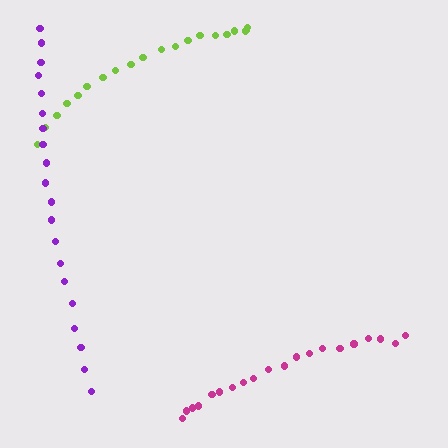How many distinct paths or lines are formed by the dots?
There are 3 distinct paths.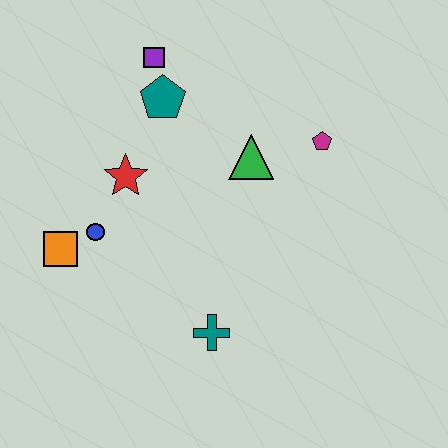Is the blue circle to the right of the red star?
No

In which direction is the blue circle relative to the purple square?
The blue circle is below the purple square.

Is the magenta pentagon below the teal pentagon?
Yes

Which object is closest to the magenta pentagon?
The green triangle is closest to the magenta pentagon.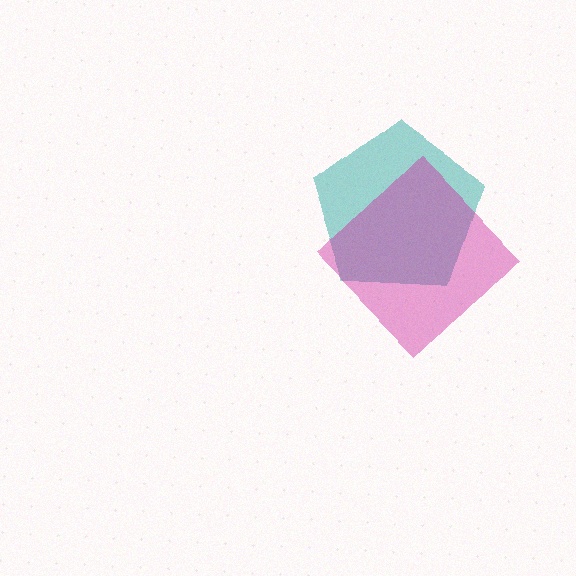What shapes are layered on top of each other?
The layered shapes are: a teal pentagon, a magenta diamond.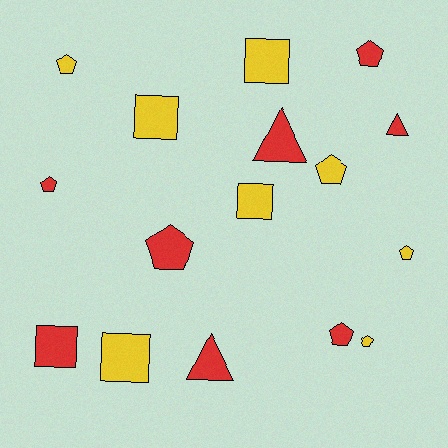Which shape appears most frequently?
Pentagon, with 8 objects.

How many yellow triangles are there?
There are no yellow triangles.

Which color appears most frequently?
Yellow, with 8 objects.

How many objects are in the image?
There are 16 objects.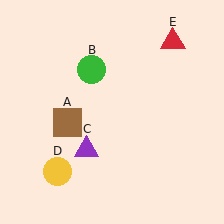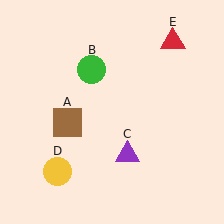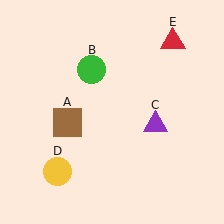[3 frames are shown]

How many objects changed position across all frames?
1 object changed position: purple triangle (object C).